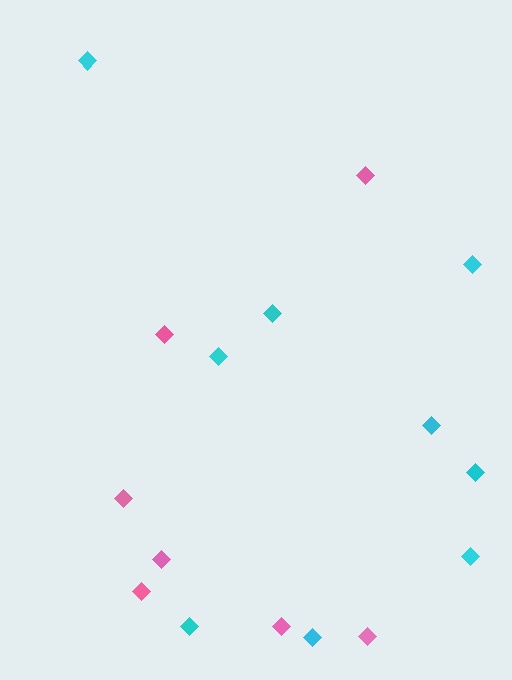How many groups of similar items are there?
There are 2 groups: one group of cyan diamonds (9) and one group of pink diamonds (7).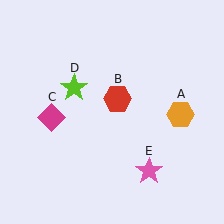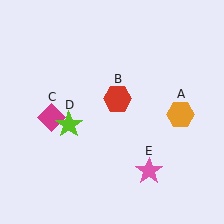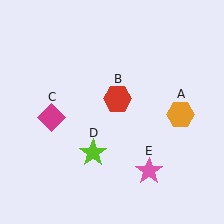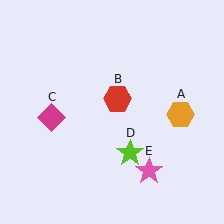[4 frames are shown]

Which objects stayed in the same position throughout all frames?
Orange hexagon (object A) and red hexagon (object B) and magenta diamond (object C) and pink star (object E) remained stationary.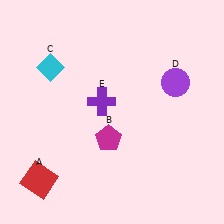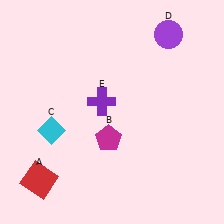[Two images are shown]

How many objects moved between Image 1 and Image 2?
2 objects moved between the two images.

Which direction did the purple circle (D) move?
The purple circle (D) moved up.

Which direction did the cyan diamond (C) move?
The cyan diamond (C) moved down.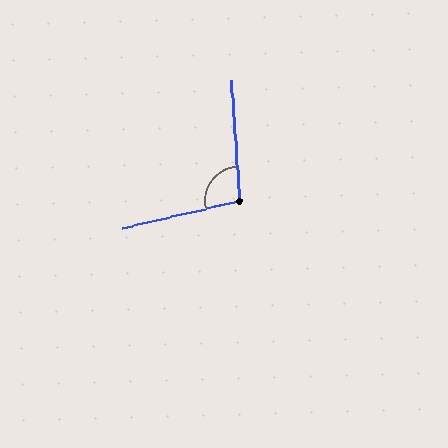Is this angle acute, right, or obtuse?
It is obtuse.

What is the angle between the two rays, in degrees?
Approximately 99 degrees.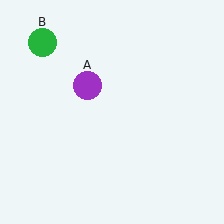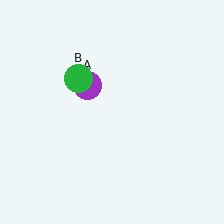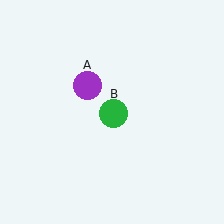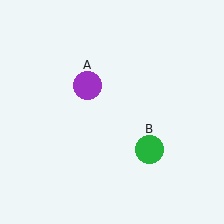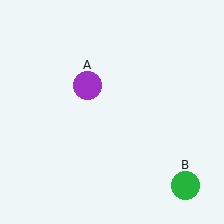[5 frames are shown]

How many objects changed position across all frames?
1 object changed position: green circle (object B).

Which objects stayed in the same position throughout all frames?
Purple circle (object A) remained stationary.